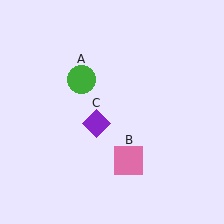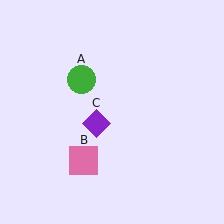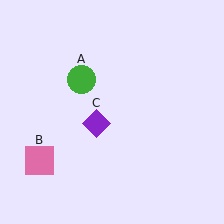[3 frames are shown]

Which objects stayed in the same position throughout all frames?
Green circle (object A) and purple diamond (object C) remained stationary.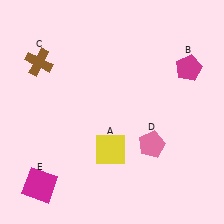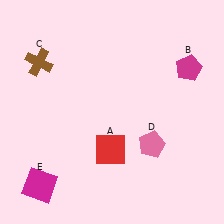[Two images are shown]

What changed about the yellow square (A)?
In Image 1, A is yellow. In Image 2, it changed to red.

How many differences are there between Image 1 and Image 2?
There is 1 difference between the two images.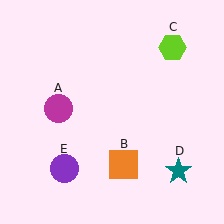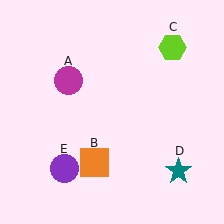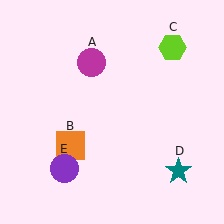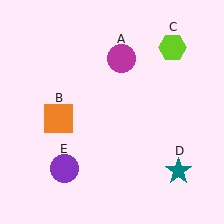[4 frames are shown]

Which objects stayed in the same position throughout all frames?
Lime hexagon (object C) and teal star (object D) and purple circle (object E) remained stationary.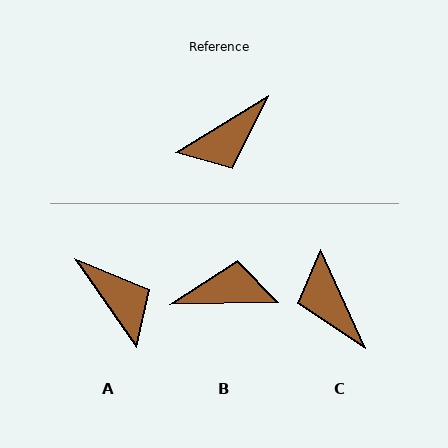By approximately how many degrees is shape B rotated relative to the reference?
Approximately 149 degrees counter-clockwise.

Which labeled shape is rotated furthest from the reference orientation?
B, about 149 degrees away.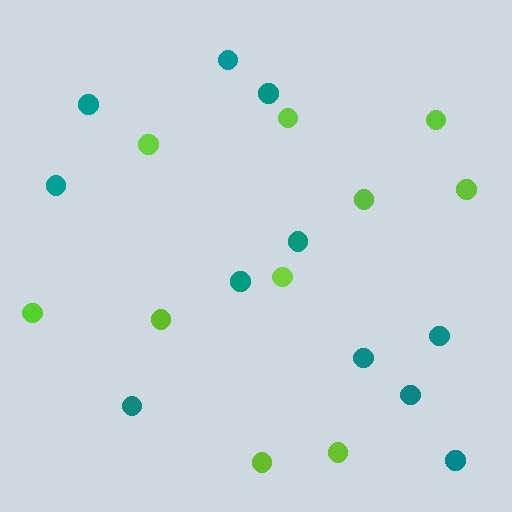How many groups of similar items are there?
There are 2 groups: one group of lime circles (10) and one group of teal circles (11).